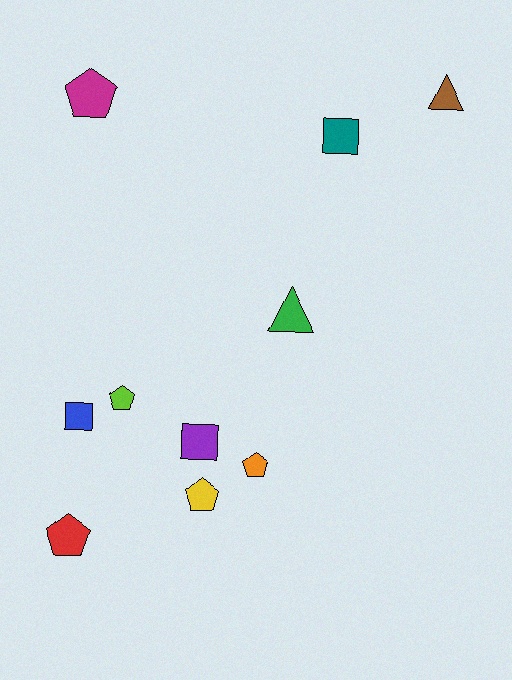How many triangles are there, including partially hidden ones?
There are 2 triangles.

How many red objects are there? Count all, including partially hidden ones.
There is 1 red object.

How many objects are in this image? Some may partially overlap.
There are 10 objects.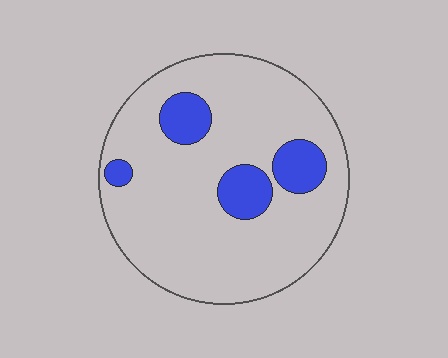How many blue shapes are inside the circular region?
4.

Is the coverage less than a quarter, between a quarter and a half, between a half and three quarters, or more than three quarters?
Less than a quarter.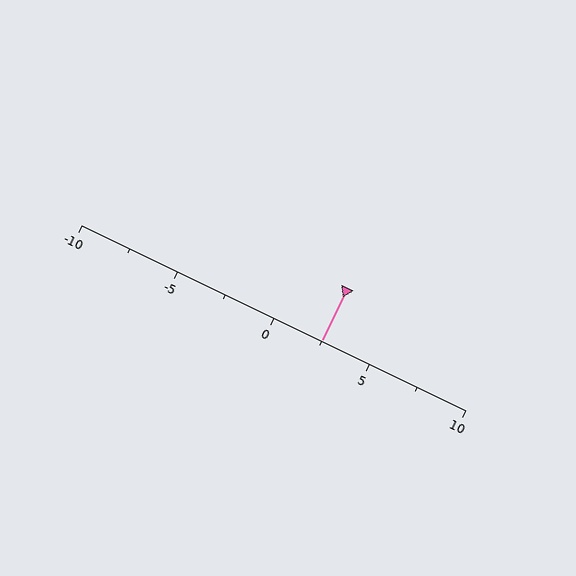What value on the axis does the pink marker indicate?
The marker indicates approximately 2.5.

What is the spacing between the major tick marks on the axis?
The major ticks are spaced 5 apart.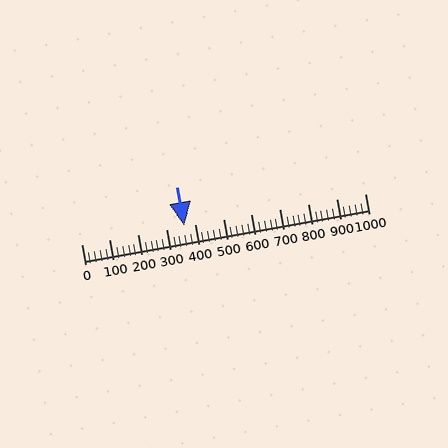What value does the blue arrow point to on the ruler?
The blue arrow points to approximately 364.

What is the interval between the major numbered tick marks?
The major tick marks are spaced 100 units apart.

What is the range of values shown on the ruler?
The ruler shows values from 0 to 1000.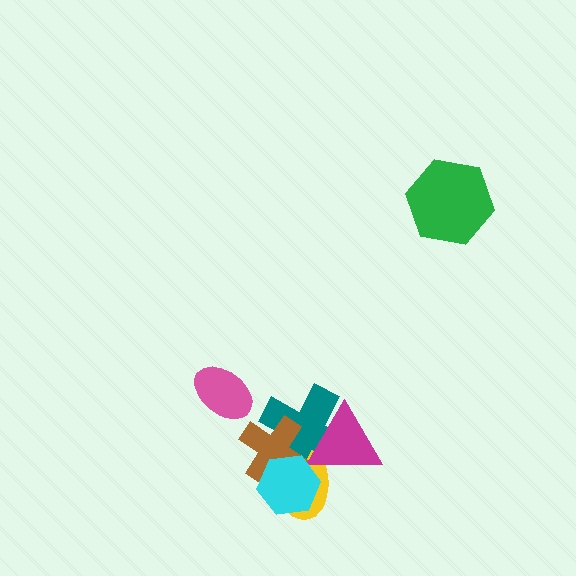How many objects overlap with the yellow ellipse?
4 objects overlap with the yellow ellipse.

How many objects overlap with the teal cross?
4 objects overlap with the teal cross.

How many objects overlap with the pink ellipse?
0 objects overlap with the pink ellipse.